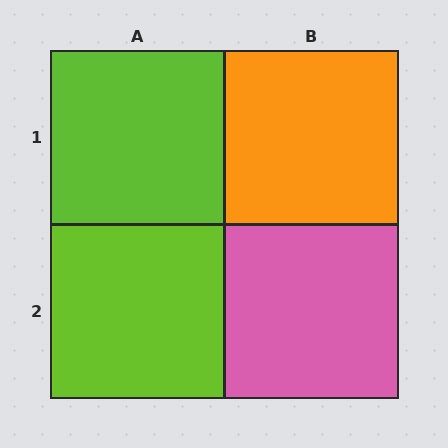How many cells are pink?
1 cell is pink.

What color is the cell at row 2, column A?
Lime.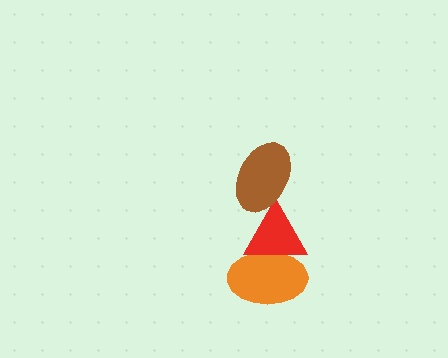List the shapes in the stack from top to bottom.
From top to bottom: the brown ellipse, the red triangle, the orange ellipse.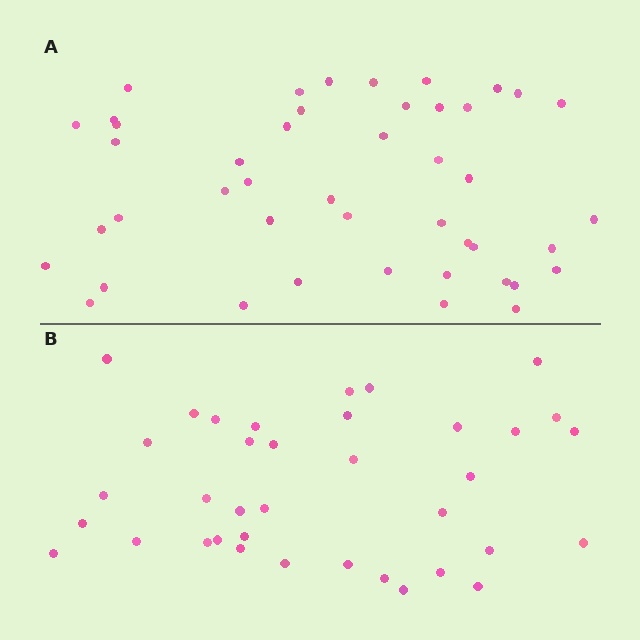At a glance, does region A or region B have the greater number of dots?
Region A (the top region) has more dots.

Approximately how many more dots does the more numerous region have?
Region A has roughly 8 or so more dots than region B.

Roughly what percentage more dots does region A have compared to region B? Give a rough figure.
About 20% more.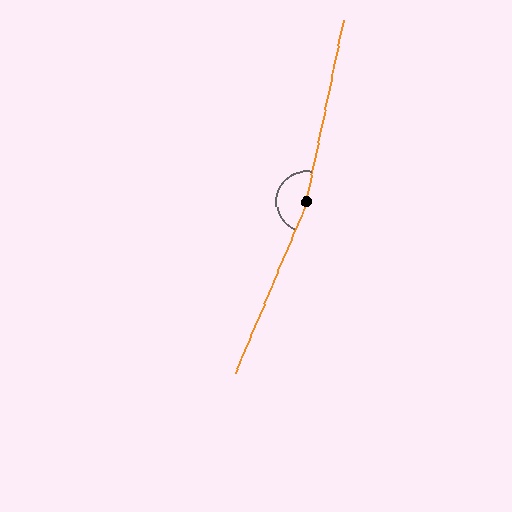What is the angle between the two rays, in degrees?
Approximately 169 degrees.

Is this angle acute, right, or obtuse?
It is obtuse.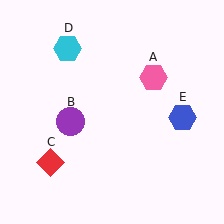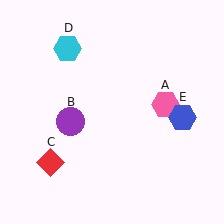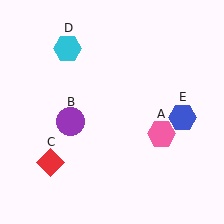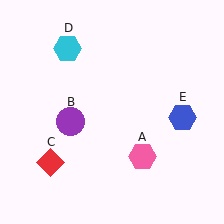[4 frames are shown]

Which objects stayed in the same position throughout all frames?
Purple circle (object B) and red diamond (object C) and cyan hexagon (object D) and blue hexagon (object E) remained stationary.